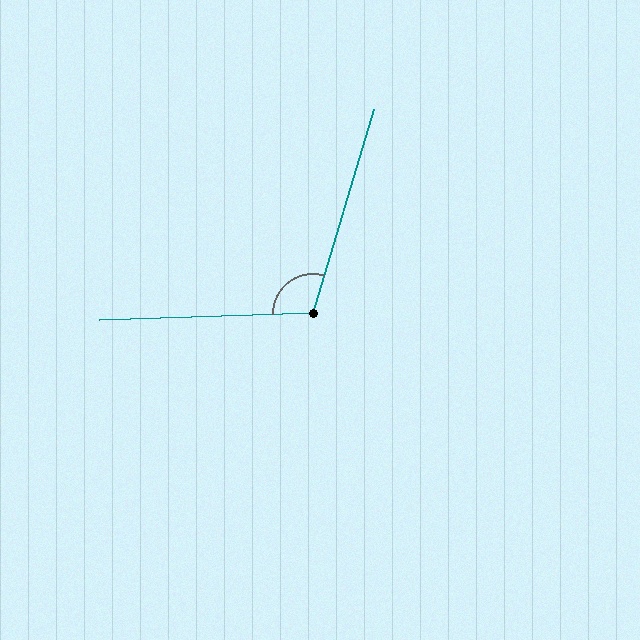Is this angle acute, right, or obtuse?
It is obtuse.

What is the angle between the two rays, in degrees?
Approximately 109 degrees.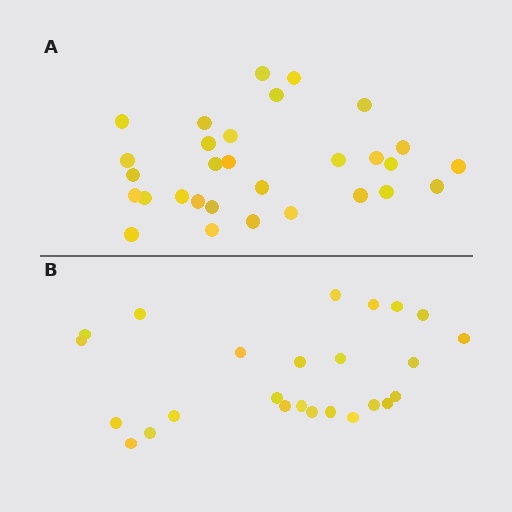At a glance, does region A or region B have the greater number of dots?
Region A (the top region) has more dots.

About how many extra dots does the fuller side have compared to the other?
Region A has about 5 more dots than region B.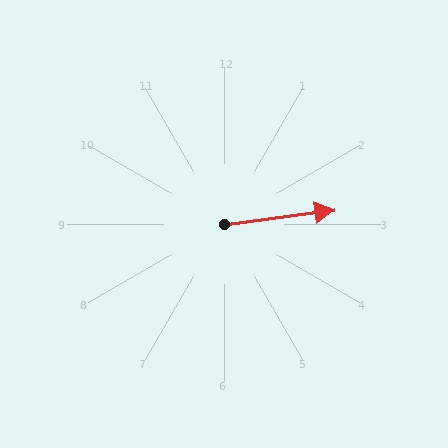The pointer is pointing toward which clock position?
Roughly 3 o'clock.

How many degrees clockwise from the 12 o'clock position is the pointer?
Approximately 83 degrees.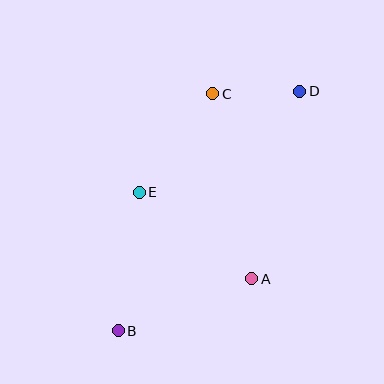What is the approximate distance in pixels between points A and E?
The distance between A and E is approximately 142 pixels.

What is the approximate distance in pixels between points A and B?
The distance between A and B is approximately 143 pixels.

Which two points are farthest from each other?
Points B and D are farthest from each other.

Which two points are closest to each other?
Points C and D are closest to each other.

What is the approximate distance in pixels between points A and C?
The distance between A and C is approximately 189 pixels.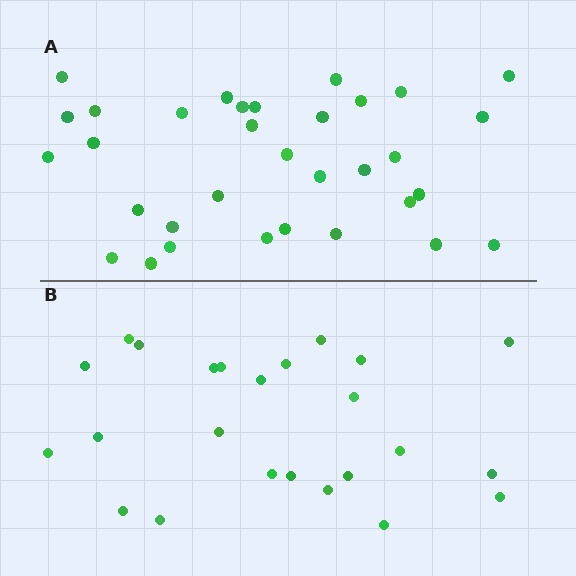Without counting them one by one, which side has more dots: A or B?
Region A (the top region) has more dots.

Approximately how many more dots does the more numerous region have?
Region A has roughly 8 or so more dots than region B.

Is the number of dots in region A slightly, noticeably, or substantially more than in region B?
Region A has noticeably more, but not dramatically so. The ratio is roughly 1.4 to 1.